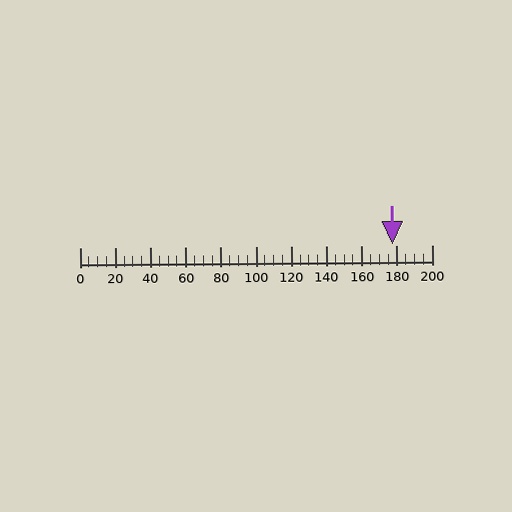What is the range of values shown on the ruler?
The ruler shows values from 0 to 200.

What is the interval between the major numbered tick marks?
The major tick marks are spaced 20 units apart.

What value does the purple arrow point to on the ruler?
The purple arrow points to approximately 178.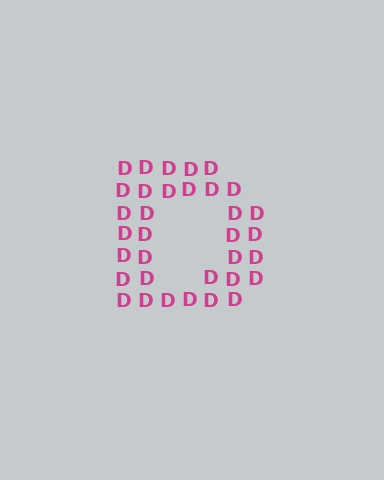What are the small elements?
The small elements are letter D's.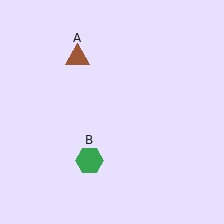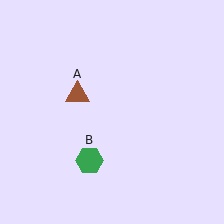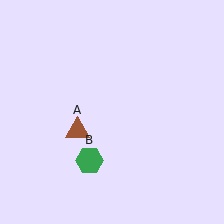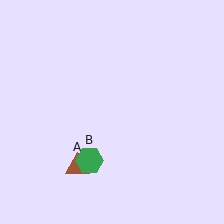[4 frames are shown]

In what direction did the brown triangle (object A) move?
The brown triangle (object A) moved down.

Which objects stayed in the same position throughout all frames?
Green hexagon (object B) remained stationary.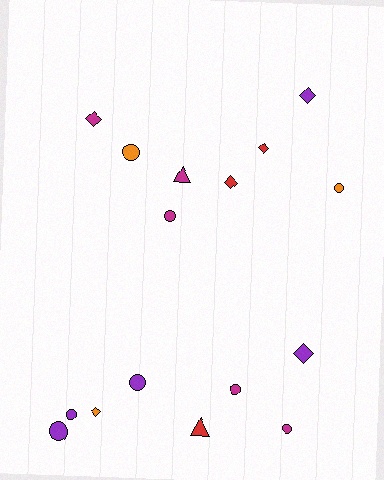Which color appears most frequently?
Purple, with 5 objects.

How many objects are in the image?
There are 16 objects.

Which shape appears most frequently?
Circle, with 8 objects.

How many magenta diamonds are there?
There is 1 magenta diamond.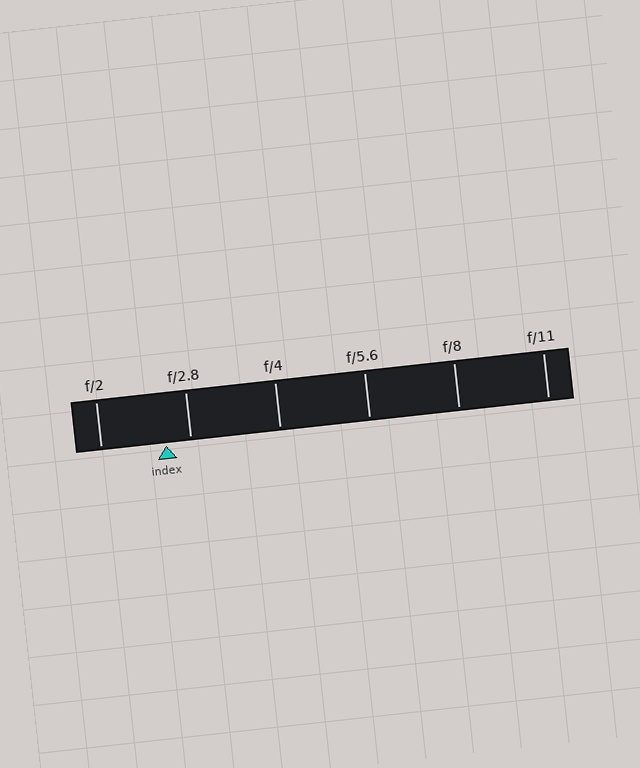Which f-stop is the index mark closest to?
The index mark is closest to f/2.8.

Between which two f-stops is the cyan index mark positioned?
The index mark is between f/2 and f/2.8.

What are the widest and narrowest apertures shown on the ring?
The widest aperture shown is f/2 and the narrowest is f/11.